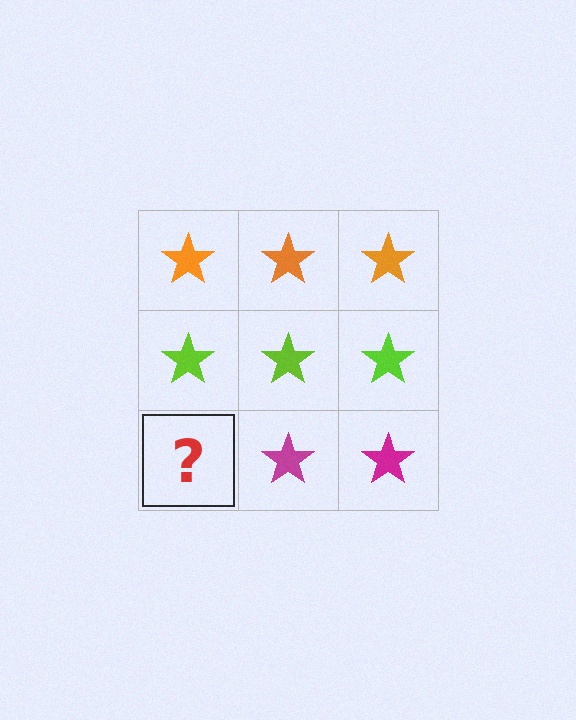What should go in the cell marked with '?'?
The missing cell should contain a magenta star.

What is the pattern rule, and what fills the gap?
The rule is that each row has a consistent color. The gap should be filled with a magenta star.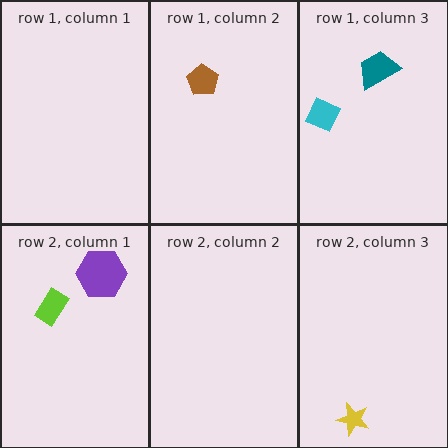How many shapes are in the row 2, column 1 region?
2.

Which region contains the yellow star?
The row 2, column 3 region.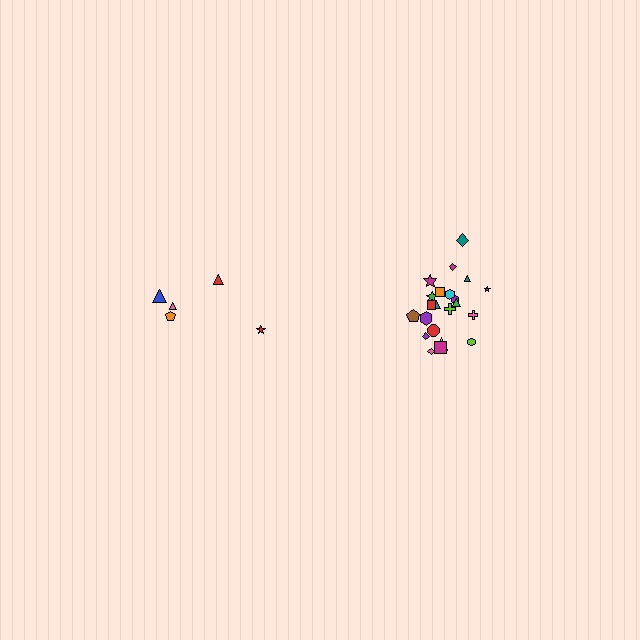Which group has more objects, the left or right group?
The right group.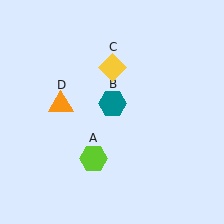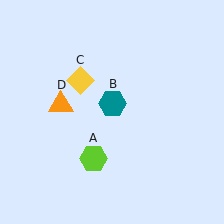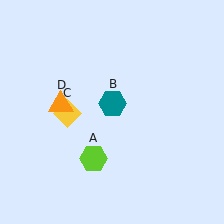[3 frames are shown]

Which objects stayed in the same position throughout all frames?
Lime hexagon (object A) and teal hexagon (object B) and orange triangle (object D) remained stationary.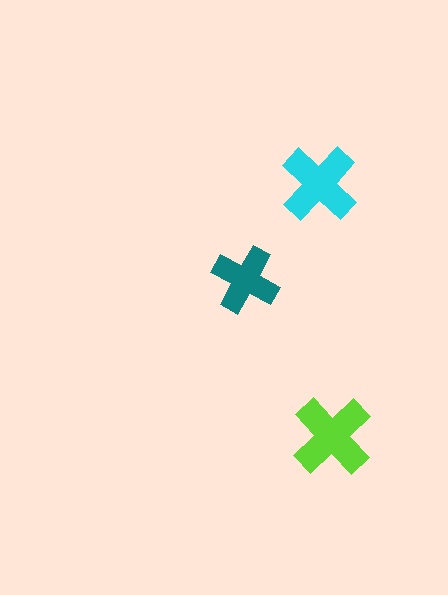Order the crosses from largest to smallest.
the lime one, the cyan one, the teal one.